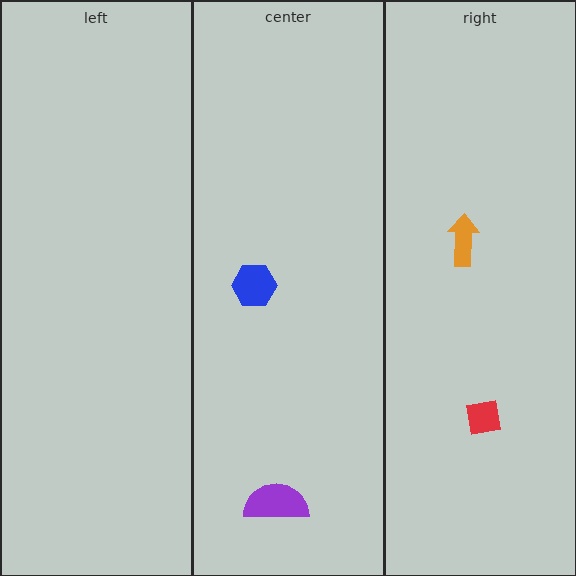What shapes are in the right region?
The red square, the orange arrow.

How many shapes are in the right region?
2.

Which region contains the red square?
The right region.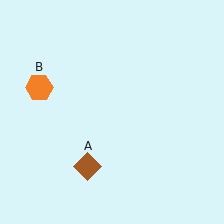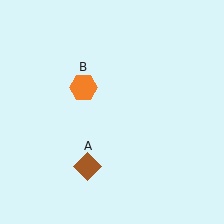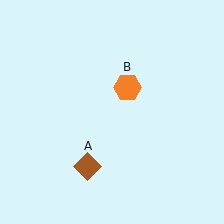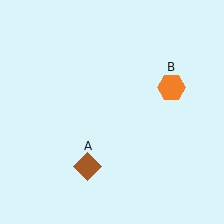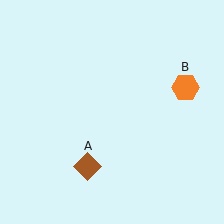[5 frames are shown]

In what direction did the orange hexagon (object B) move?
The orange hexagon (object B) moved right.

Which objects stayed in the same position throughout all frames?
Brown diamond (object A) remained stationary.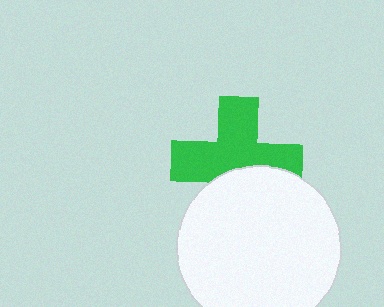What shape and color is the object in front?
The object in front is a white circle.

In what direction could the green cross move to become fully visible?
The green cross could move up. That would shift it out from behind the white circle entirely.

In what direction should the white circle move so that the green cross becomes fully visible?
The white circle should move down. That is the shortest direction to clear the overlap and leave the green cross fully visible.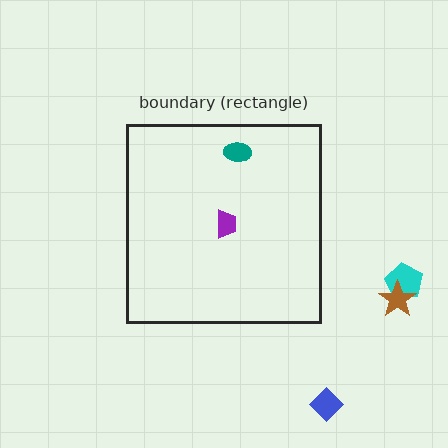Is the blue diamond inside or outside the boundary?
Outside.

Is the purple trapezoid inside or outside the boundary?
Inside.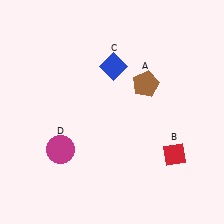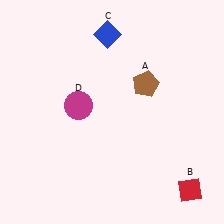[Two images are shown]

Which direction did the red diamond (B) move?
The red diamond (B) moved down.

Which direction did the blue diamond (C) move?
The blue diamond (C) moved up.